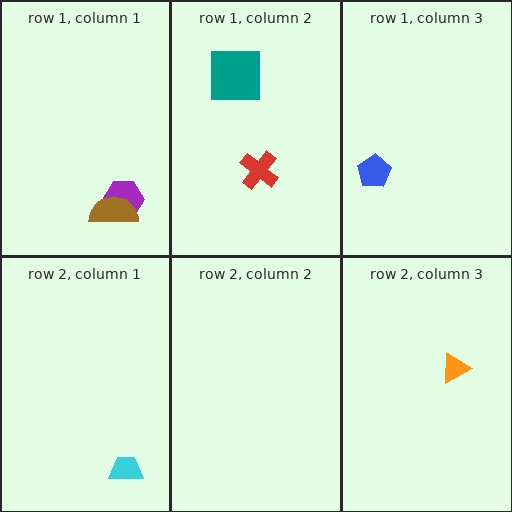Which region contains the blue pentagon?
The row 1, column 3 region.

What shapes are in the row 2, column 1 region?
The cyan trapezoid.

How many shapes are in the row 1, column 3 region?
1.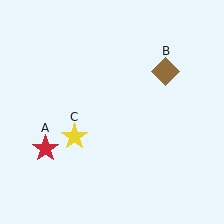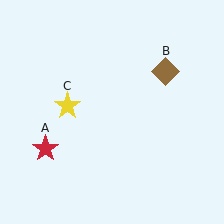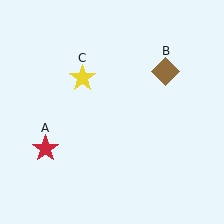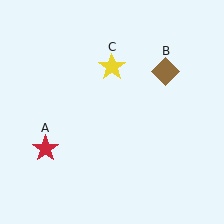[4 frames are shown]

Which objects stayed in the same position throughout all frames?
Red star (object A) and brown diamond (object B) remained stationary.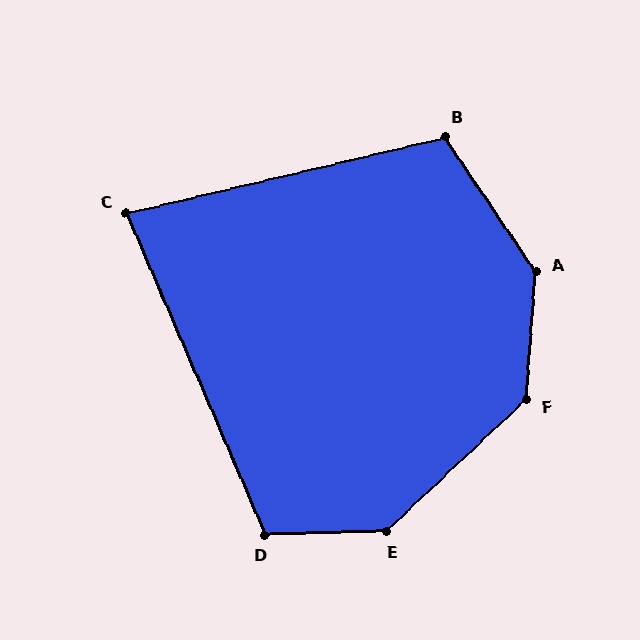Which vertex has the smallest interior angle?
C, at approximately 80 degrees.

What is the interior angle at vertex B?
Approximately 111 degrees (obtuse).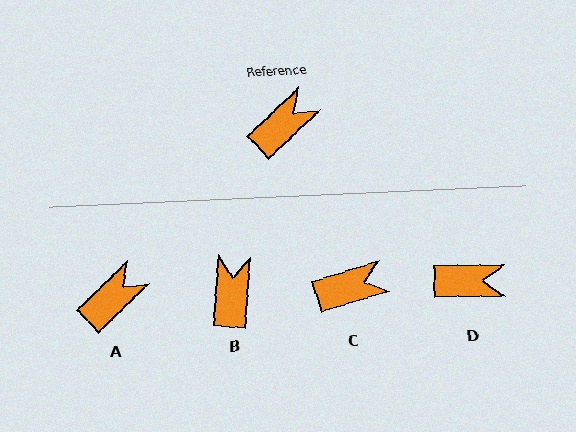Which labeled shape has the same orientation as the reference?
A.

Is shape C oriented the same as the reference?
No, it is off by about 26 degrees.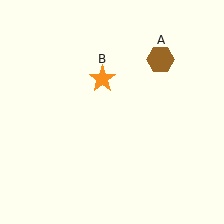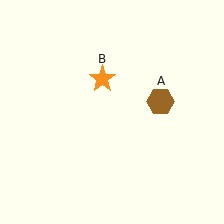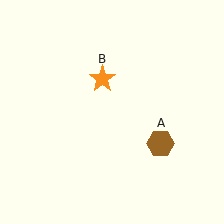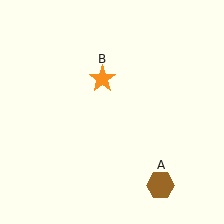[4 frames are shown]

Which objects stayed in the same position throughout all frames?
Orange star (object B) remained stationary.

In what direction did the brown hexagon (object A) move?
The brown hexagon (object A) moved down.